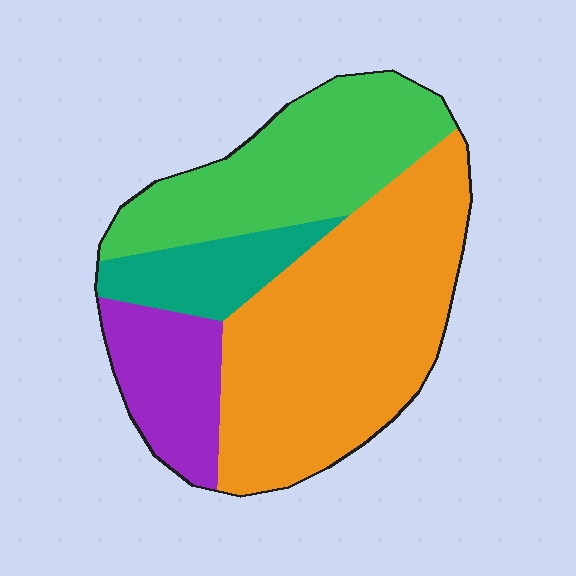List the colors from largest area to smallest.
From largest to smallest: orange, green, purple, teal.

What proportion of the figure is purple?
Purple takes up less than a sixth of the figure.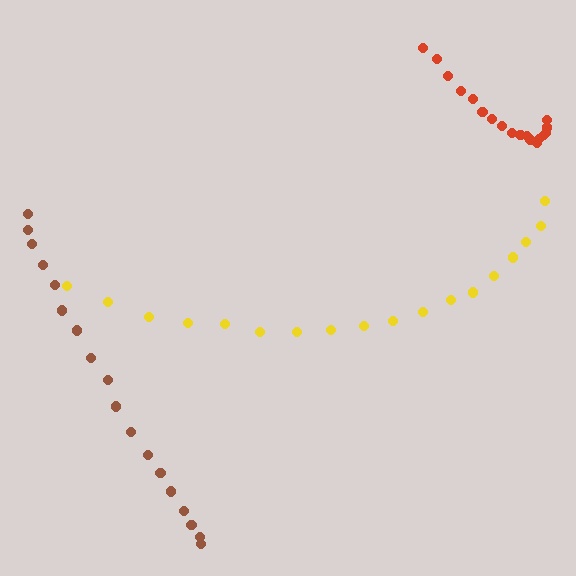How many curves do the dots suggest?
There are 3 distinct paths.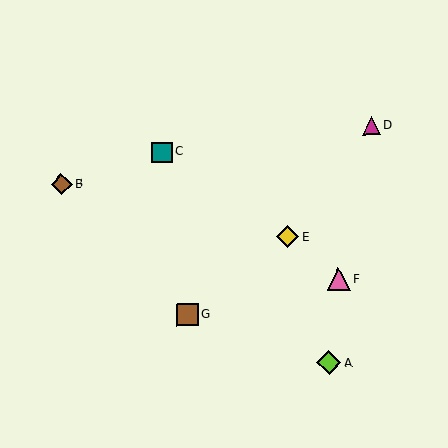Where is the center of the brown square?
The center of the brown square is at (187, 315).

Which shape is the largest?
The lime diamond (labeled A) is the largest.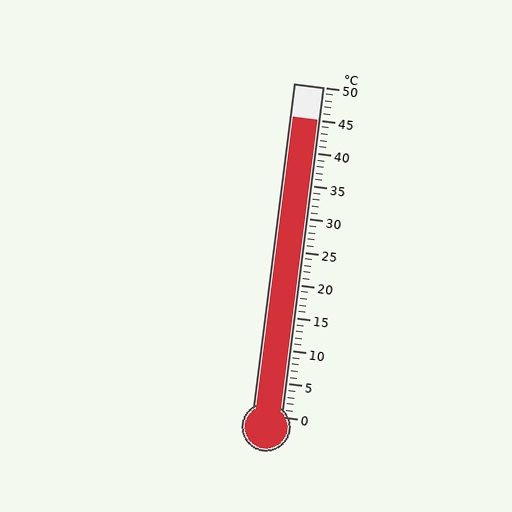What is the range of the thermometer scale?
The thermometer scale ranges from 0°C to 50°C.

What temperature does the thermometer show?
The thermometer shows approximately 45°C.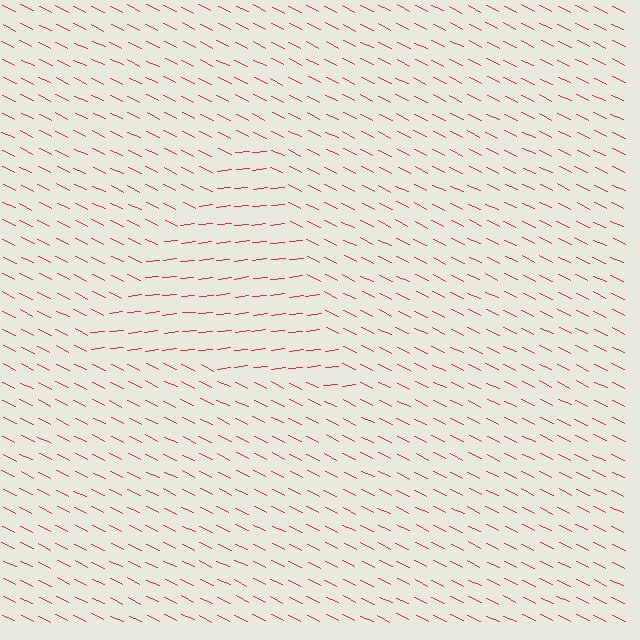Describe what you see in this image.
The image is filled with small red line segments. A triangle region in the image has lines oriented differently from the surrounding lines, creating a visible texture boundary.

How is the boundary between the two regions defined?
The boundary is defined purely by a change in line orientation (approximately 32 degrees difference). All lines are the same color and thickness.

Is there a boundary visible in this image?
Yes, there is a texture boundary formed by a change in line orientation.